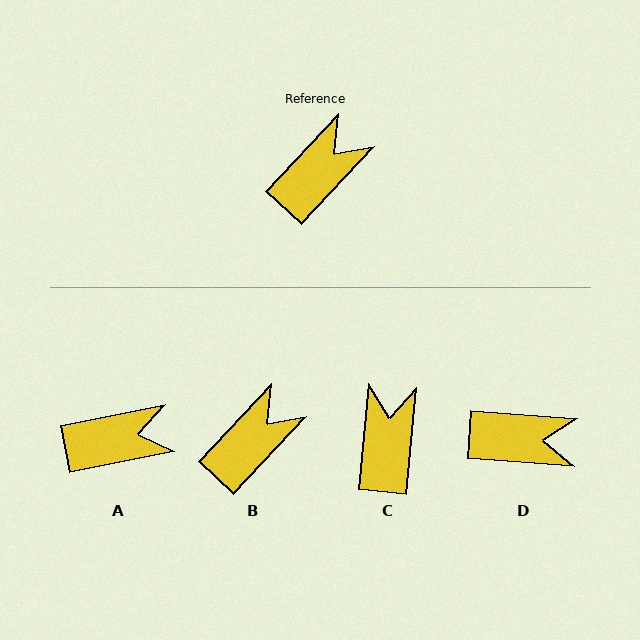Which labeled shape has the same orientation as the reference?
B.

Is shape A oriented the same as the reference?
No, it is off by about 36 degrees.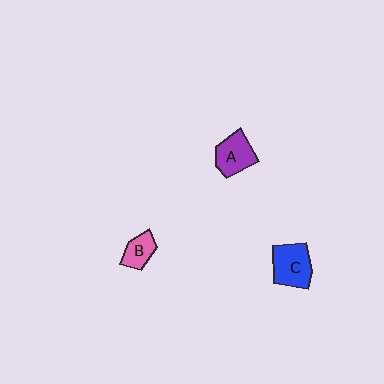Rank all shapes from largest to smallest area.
From largest to smallest: C (blue), A (purple), B (pink).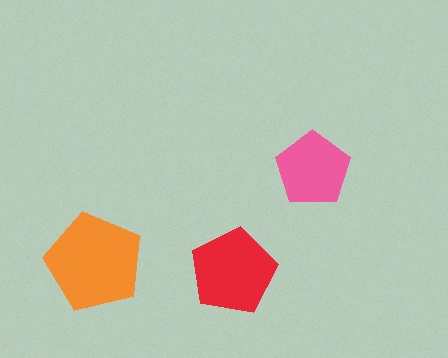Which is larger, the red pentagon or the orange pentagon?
The orange one.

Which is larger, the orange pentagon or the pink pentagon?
The orange one.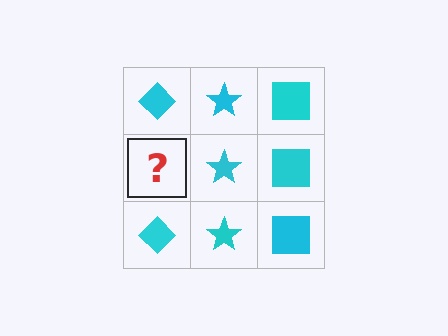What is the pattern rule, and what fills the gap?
The rule is that each column has a consistent shape. The gap should be filled with a cyan diamond.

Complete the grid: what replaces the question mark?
The question mark should be replaced with a cyan diamond.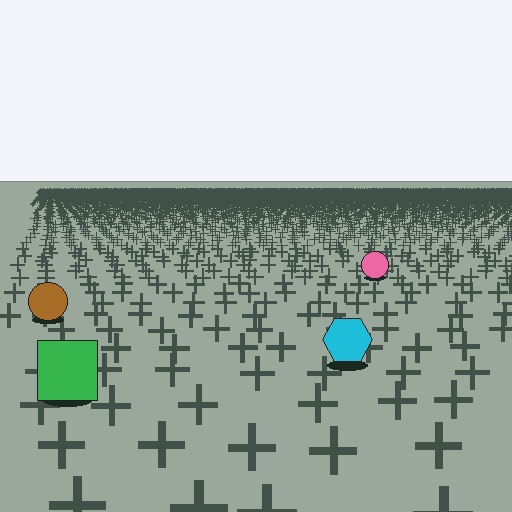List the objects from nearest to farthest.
From nearest to farthest: the green square, the cyan hexagon, the brown circle, the pink circle.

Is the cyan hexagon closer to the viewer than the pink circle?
Yes. The cyan hexagon is closer — you can tell from the texture gradient: the ground texture is coarser near it.